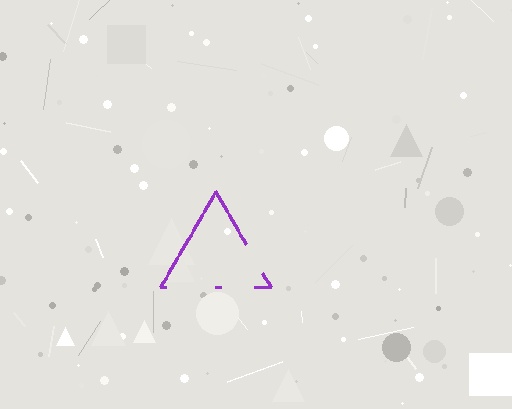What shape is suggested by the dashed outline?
The dashed outline suggests a triangle.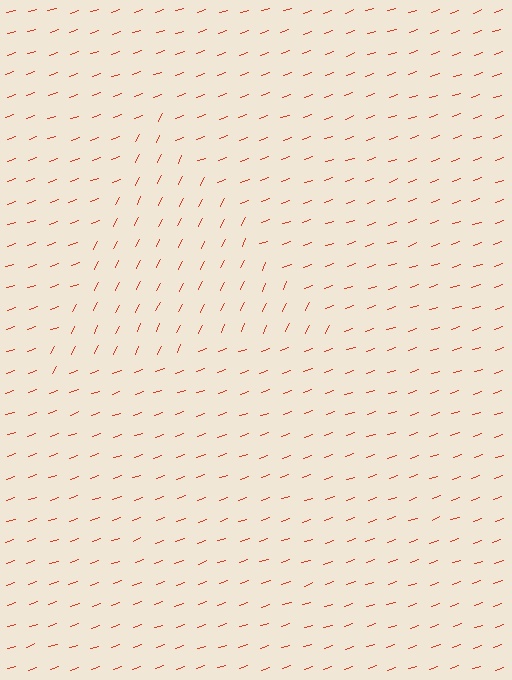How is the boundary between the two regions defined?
The boundary is defined purely by a change in line orientation (approximately 45 degrees difference). All lines are the same color and thickness.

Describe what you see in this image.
The image is filled with small red line segments. A triangle region in the image has lines oriented differently from the surrounding lines, creating a visible texture boundary.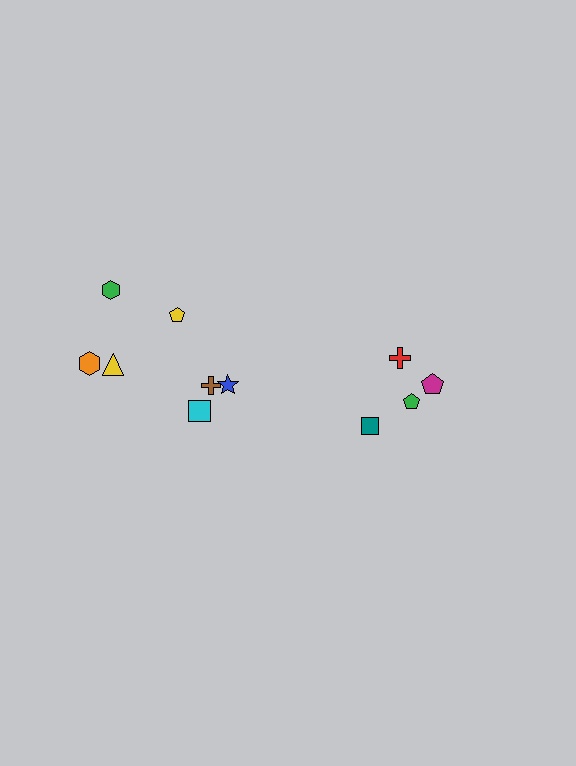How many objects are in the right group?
There are 4 objects.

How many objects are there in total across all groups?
There are 11 objects.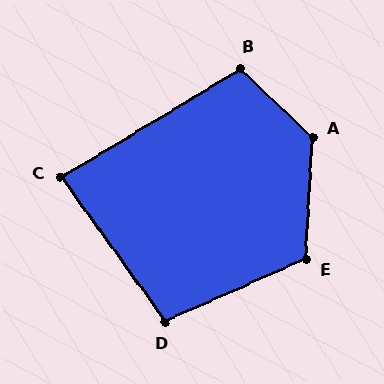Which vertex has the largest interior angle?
A, at approximately 130 degrees.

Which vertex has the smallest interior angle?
C, at approximately 85 degrees.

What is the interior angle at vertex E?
Approximately 117 degrees (obtuse).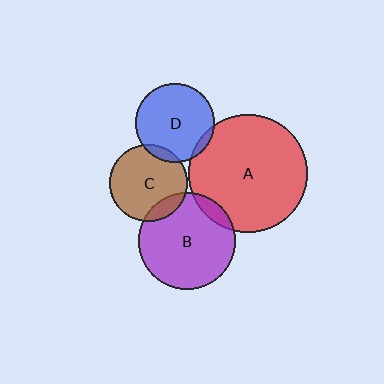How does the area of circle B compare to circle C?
Approximately 1.6 times.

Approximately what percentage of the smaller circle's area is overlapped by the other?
Approximately 5%.